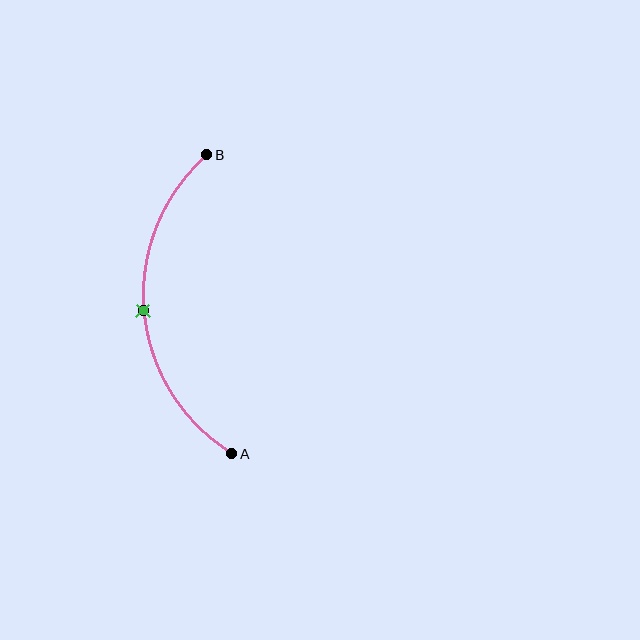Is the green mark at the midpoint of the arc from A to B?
Yes. The green mark lies on the arc at equal arc-length from both A and B — it is the arc midpoint.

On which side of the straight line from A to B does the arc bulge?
The arc bulges to the left of the straight line connecting A and B.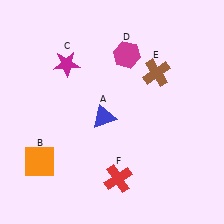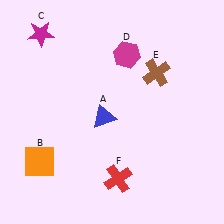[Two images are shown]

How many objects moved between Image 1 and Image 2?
1 object moved between the two images.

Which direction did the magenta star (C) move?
The magenta star (C) moved up.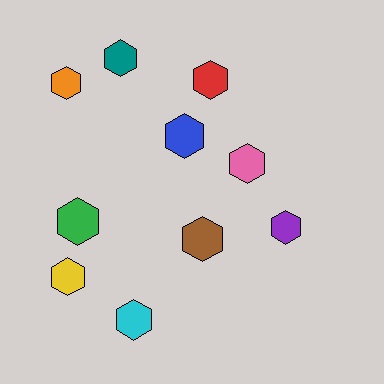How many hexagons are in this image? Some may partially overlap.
There are 10 hexagons.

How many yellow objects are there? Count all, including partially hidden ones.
There is 1 yellow object.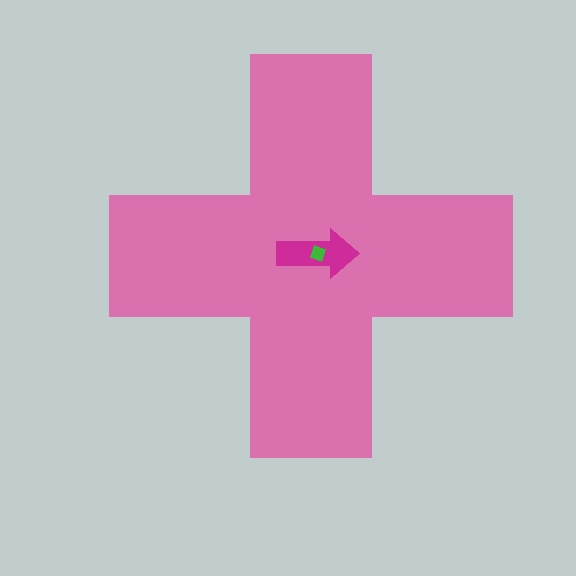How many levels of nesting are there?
3.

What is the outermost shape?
The pink cross.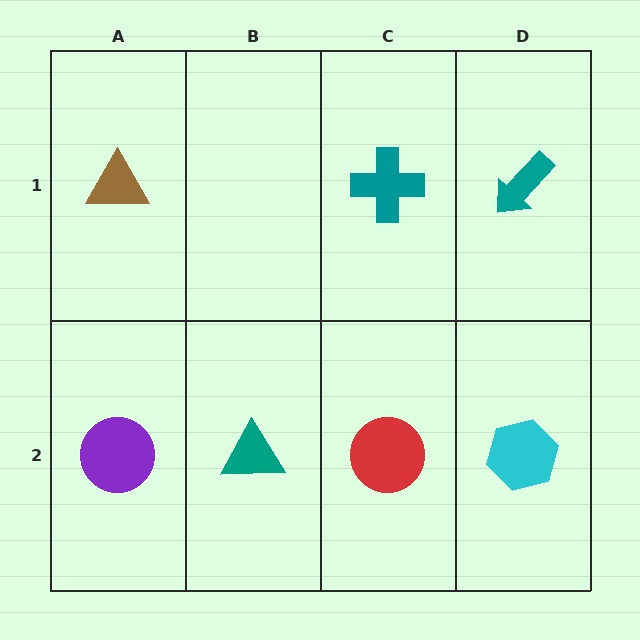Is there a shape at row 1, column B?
No, that cell is empty.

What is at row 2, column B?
A teal triangle.